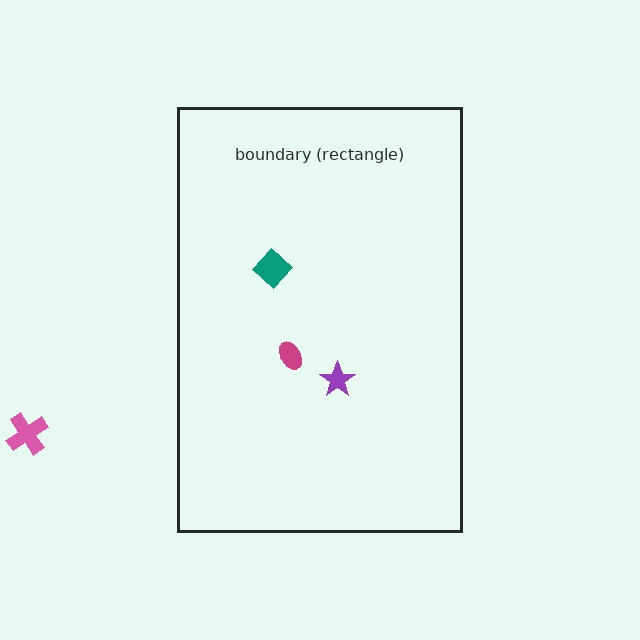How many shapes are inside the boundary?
3 inside, 1 outside.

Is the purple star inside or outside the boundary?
Inside.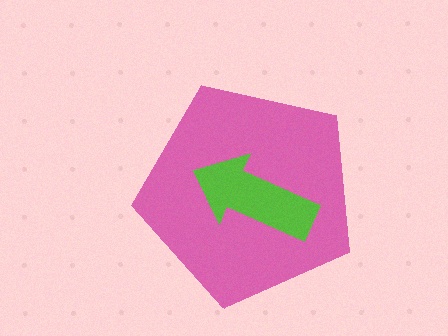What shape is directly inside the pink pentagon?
The lime arrow.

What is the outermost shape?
The pink pentagon.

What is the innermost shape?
The lime arrow.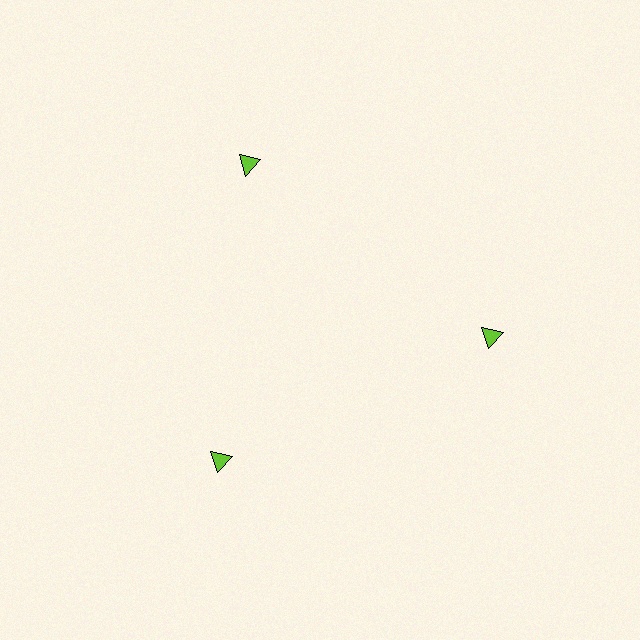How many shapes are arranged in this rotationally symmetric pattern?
There are 3 shapes, arranged in 3 groups of 1.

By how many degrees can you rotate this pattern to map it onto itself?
The pattern maps onto itself every 120 degrees of rotation.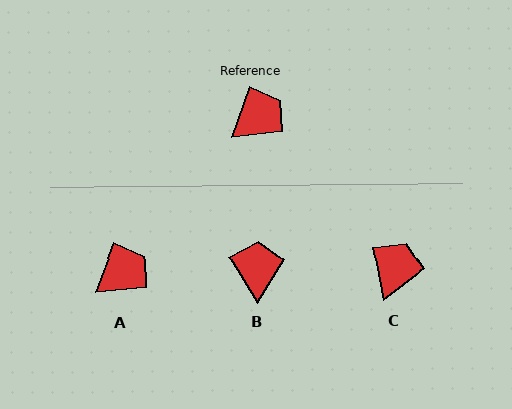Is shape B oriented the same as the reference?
No, it is off by about 51 degrees.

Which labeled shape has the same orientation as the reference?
A.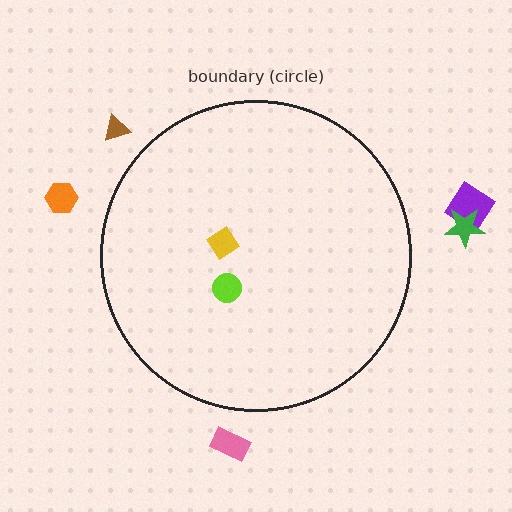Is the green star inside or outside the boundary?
Outside.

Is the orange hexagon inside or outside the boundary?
Outside.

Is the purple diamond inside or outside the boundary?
Outside.